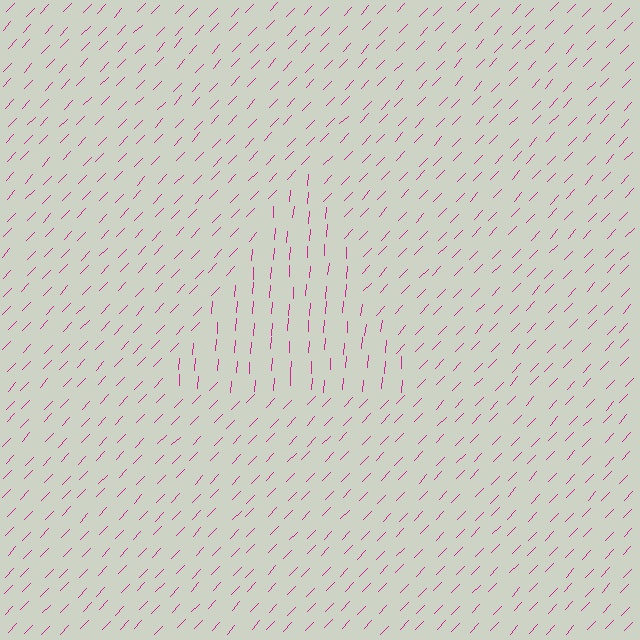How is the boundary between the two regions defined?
The boundary is defined purely by a change in line orientation (approximately 39 degrees difference). All lines are the same color and thickness.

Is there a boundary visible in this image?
Yes, there is a texture boundary formed by a change in line orientation.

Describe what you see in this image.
The image is filled with small magenta line segments. A triangle region in the image has lines oriented differently from the surrounding lines, creating a visible texture boundary.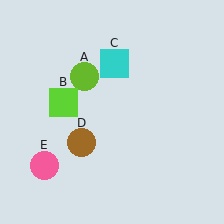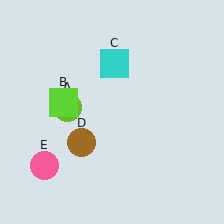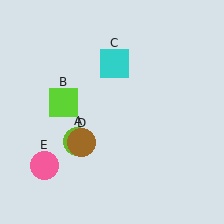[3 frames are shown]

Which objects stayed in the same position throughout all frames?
Lime square (object B) and cyan square (object C) and brown circle (object D) and pink circle (object E) remained stationary.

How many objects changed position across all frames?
1 object changed position: lime circle (object A).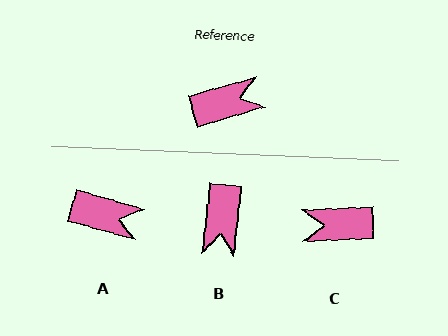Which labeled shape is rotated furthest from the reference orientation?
C, about 166 degrees away.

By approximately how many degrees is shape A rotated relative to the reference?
Approximately 32 degrees clockwise.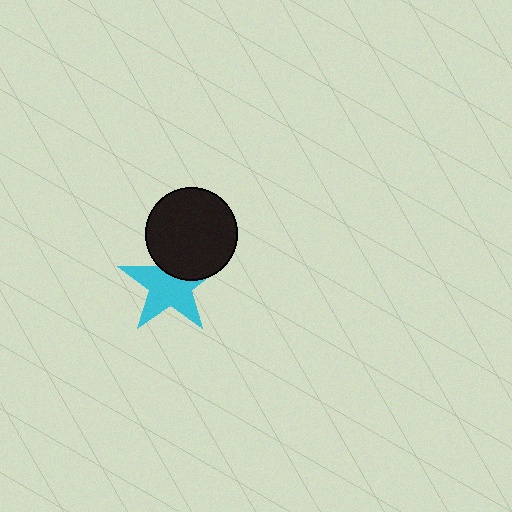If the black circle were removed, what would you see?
You would see the complete cyan star.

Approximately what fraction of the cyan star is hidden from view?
Roughly 33% of the cyan star is hidden behind the black circle.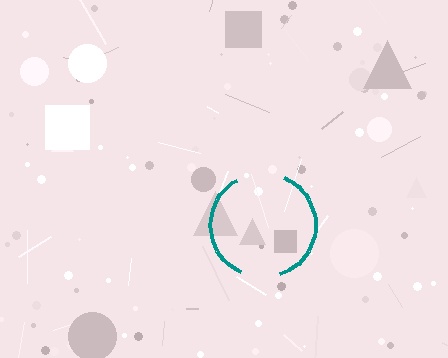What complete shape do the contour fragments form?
The contour fragments form a circle.